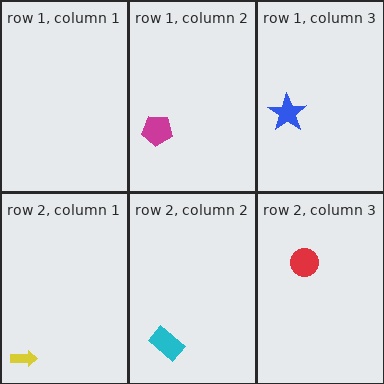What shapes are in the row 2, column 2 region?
The cyan rectangle.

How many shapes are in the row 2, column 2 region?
1.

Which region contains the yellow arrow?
The row 2, column 1 region.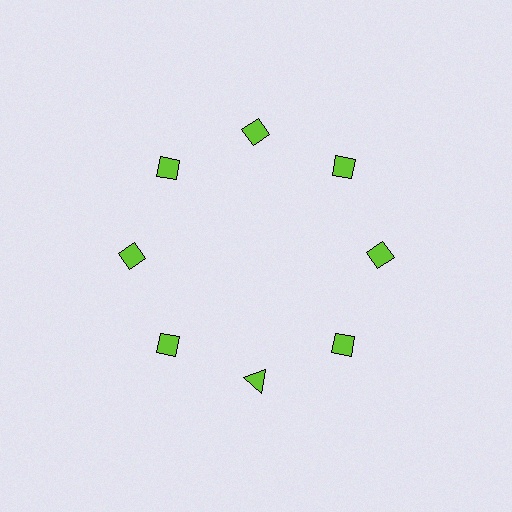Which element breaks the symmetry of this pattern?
The lime triangle at roughly the 6 o'clock position breaks the symmetry. All other shapes are lime diamonds.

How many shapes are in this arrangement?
There are 8 shapes arranged in a ring pattern.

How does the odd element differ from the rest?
It has a different shape: triangle instead of diamond.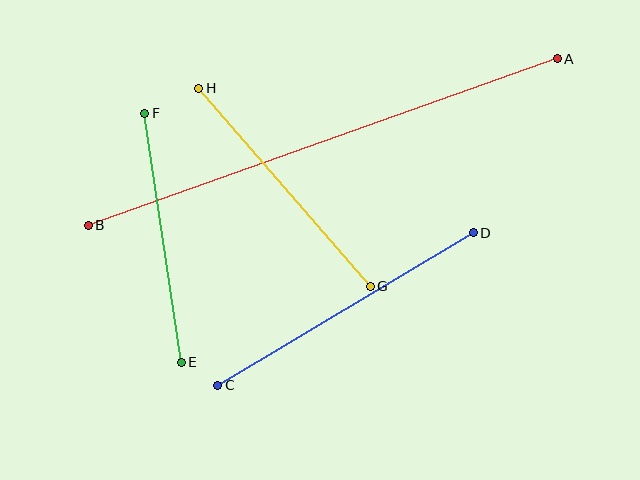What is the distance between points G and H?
The distance is approximately 262 pixels.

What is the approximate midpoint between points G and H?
The midpoint is at approximately (285, 187) pixels.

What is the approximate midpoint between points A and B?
The midpoint is at approximately (323, 142) pixels.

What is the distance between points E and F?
The distance is approximately 251 pixels.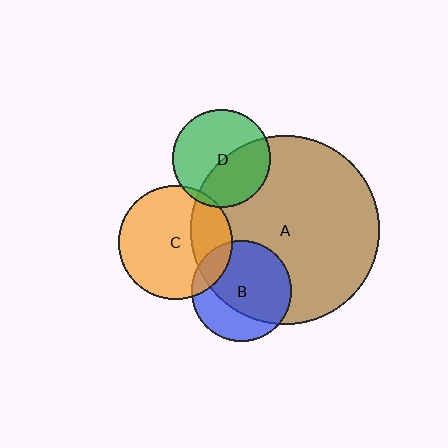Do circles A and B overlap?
Yes.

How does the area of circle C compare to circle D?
Approximately 1.4 times.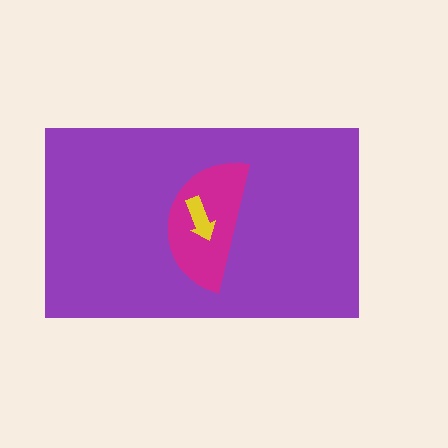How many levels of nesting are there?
3.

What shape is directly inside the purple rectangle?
The magenta semicircle.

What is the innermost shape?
The yellow arrow.